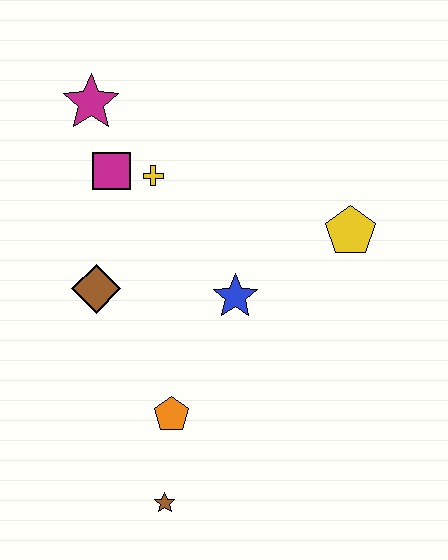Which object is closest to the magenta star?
The magenta square is closest to the magenta star.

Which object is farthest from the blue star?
The magenta star is farthest from the blue star.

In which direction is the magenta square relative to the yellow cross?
The magenta square is to the left of the yellow cross.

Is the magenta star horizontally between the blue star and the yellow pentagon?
No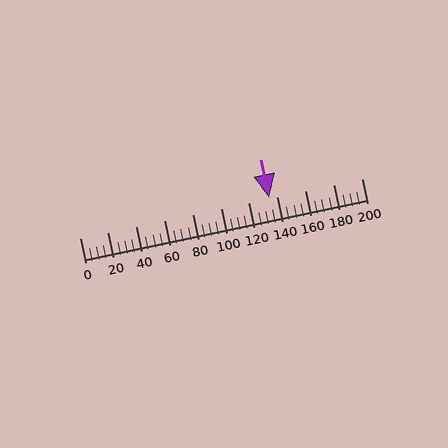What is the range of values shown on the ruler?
The ruler shows values from 0 to 200.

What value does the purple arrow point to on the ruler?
The purple arrow points to approximately 135.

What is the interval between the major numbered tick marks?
The major tick marks are spaced 20 units apart.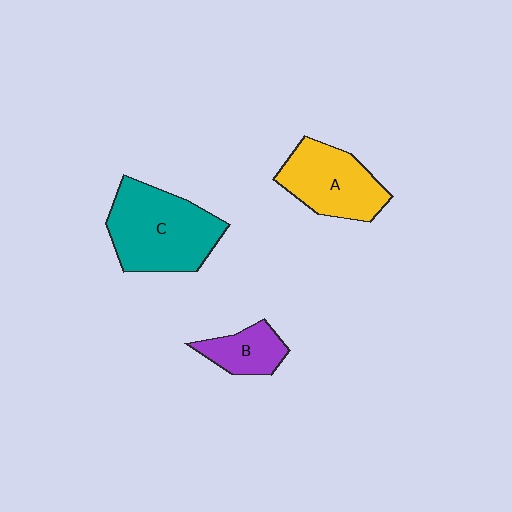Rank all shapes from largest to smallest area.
From largest to smallest: C (teal), A (yellow), B (purple).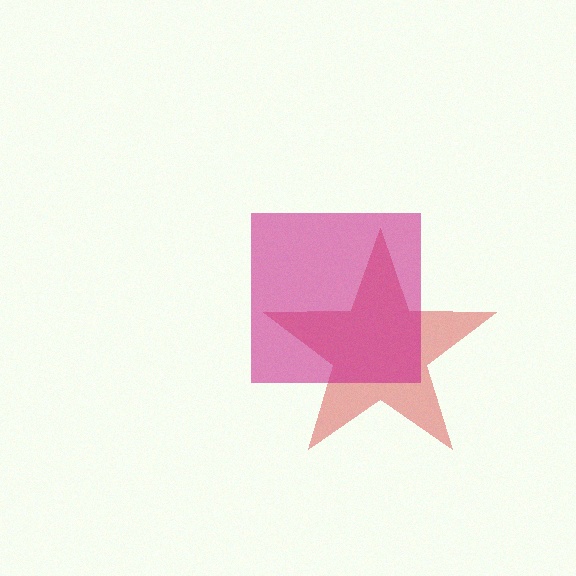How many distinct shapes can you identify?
There are 2 distinct shapes: a red star, a magenta square.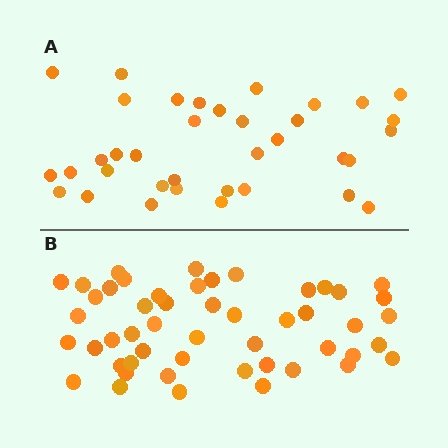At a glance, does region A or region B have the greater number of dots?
Region B (the bottom region) has more dots.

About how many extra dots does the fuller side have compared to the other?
Region B has approximately 15 more dots than region A.